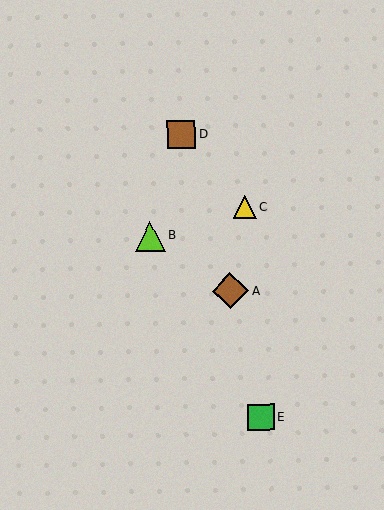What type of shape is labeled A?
Shape A is a brown diamond.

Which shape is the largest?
The brown diamond (labeled A) is the largest.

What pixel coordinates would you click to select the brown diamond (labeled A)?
Click at (230, 291) to select the brown diamond A.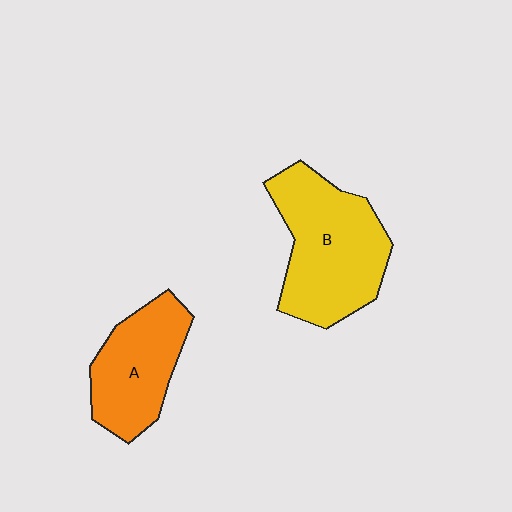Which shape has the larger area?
Shape B (yellow).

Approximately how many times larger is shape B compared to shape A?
Approximately 1.4 times.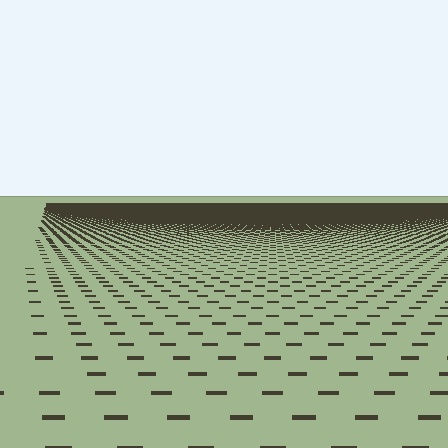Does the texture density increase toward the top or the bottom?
Density increases toward the top.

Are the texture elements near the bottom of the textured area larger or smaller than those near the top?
Larger. Near the bottom, elements are closer to the viewer and appear at a bigger on-screen size.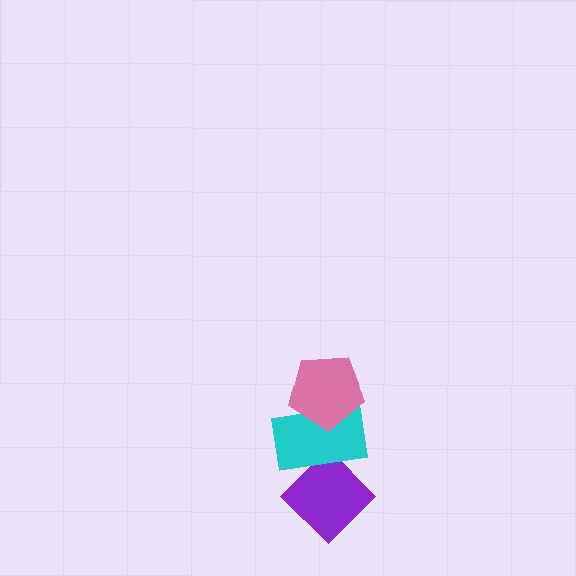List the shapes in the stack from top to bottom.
From top to bottom: the pink pentagon, the cyan rectangle, the purple diamond.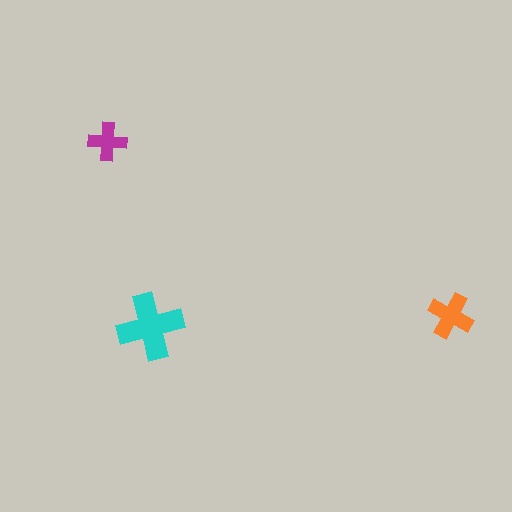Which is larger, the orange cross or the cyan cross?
The cyan one.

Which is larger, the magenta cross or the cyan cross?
The cyan one.